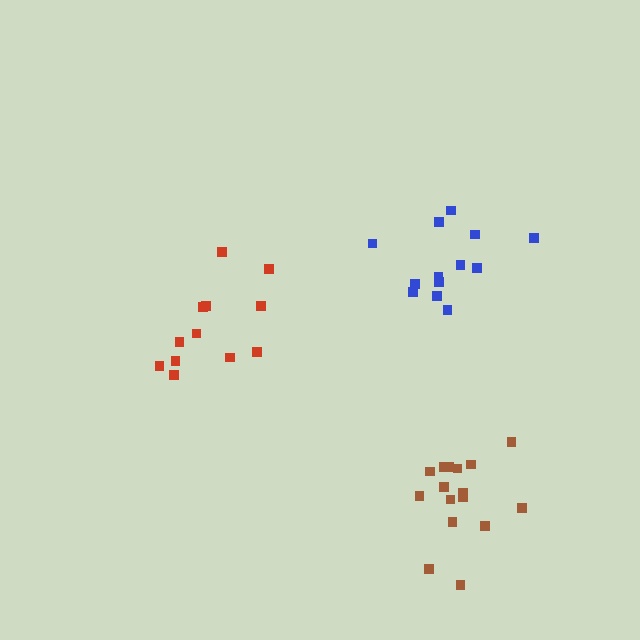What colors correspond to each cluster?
The clusters are colored: red, brown, blue.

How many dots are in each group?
Group 1: 12 dots, Group 2: 16 dots, Group 3: 13 dots (41 total).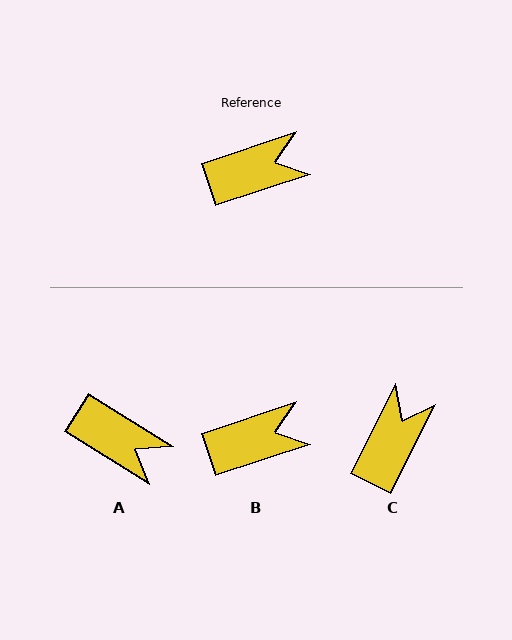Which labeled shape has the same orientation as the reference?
B.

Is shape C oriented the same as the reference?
No, it is off by about 45 degrees.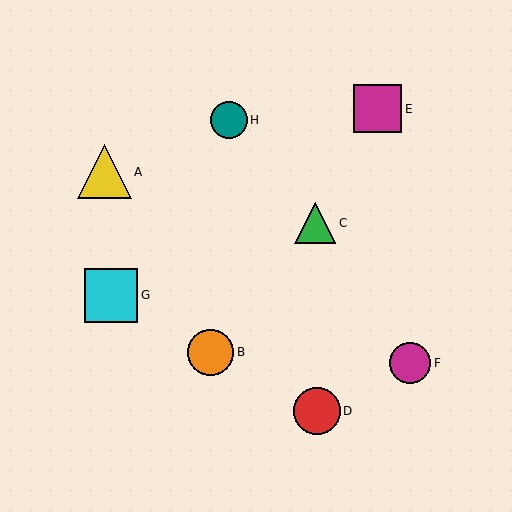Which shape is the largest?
The yellow triangle (labeled A) is the largest.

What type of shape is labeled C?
Shape C is a green triangle.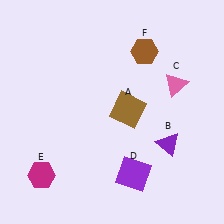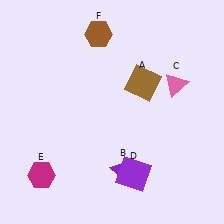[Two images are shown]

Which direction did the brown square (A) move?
The brown square (A) moved up.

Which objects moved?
The objects that moved are: the brown square (A), the purple triangle (B), the brown hexagon (F).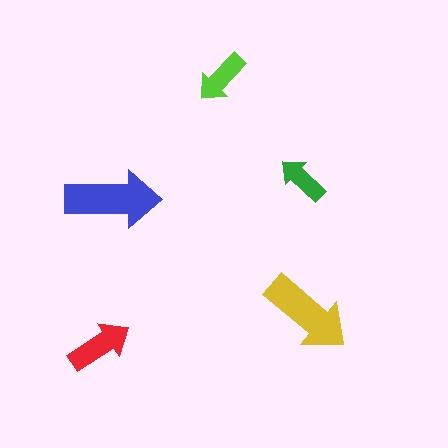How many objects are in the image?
There are 5 objects in the image.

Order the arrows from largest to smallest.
the blue one, the yellow one, the red one, the lime one, the green one.